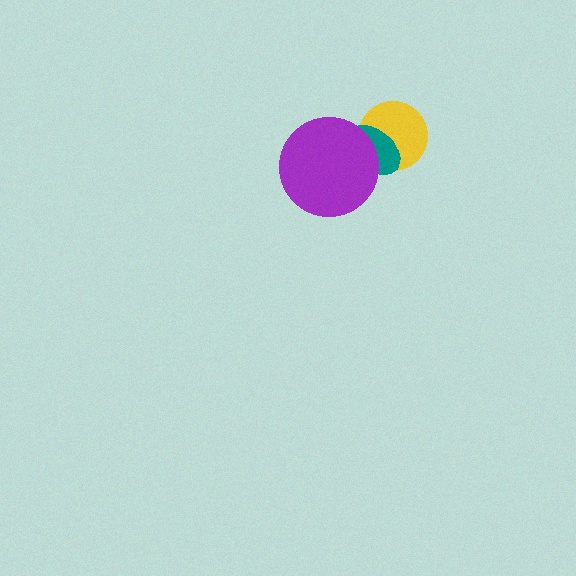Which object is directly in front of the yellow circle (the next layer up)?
The teal ellipse is directly in front of the yellow circle.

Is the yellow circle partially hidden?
Yes, it is partially covered by another shape.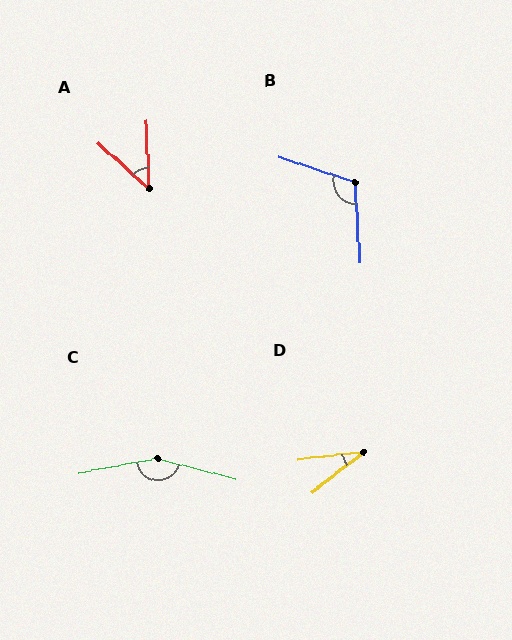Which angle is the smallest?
D, at approximately 31 degrees.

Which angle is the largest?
C, at approximately 155 degrees.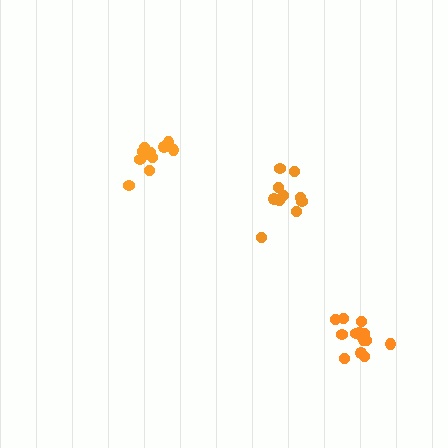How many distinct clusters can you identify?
There are 3 distinct clusters.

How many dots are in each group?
Group 1: 11 dots, Group 2: 10 dots, Group 3: 14 dots (35 total).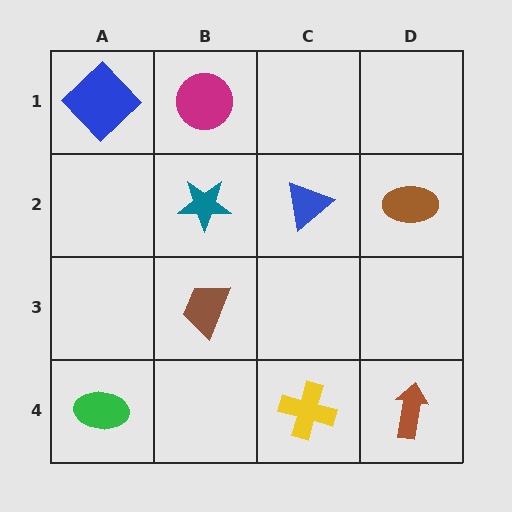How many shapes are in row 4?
3 shapes.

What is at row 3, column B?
A brown trapezoid.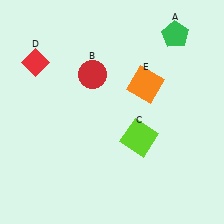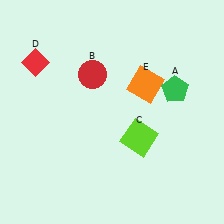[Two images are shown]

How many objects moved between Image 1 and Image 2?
1 object moved between the two images.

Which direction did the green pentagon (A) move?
The green pentagon (A) moved down.